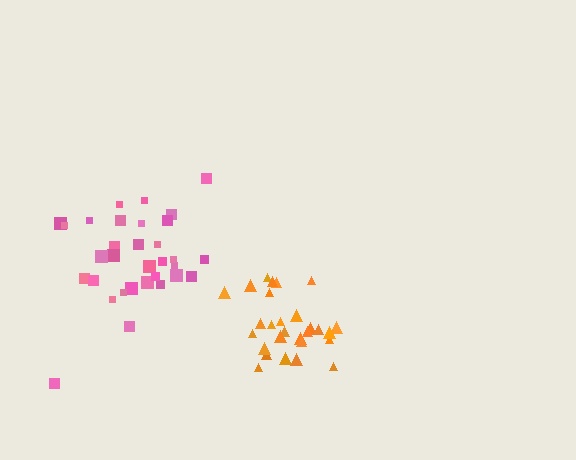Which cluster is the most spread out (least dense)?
Pink.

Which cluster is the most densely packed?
Orange.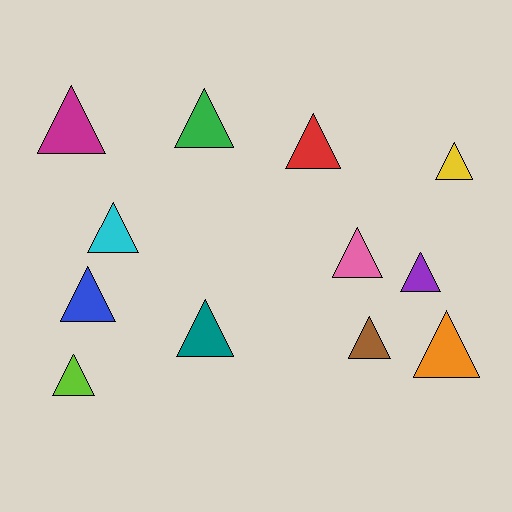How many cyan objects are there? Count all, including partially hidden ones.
There is 1 cyan object.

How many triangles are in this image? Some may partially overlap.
There are 12 triangles.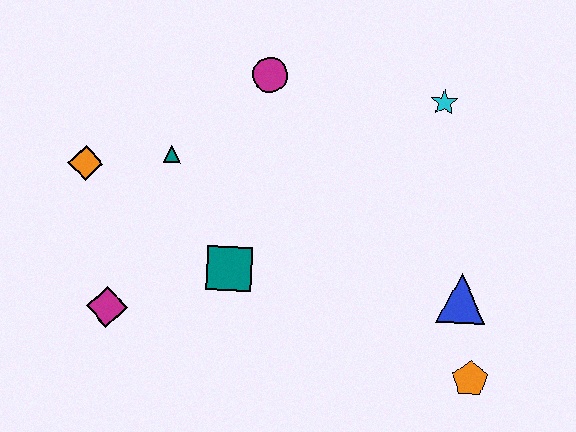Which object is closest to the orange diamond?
The teal triangle is closest to the orange diamond.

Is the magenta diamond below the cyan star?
Yes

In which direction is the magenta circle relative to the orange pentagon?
The magenta circle is above the orange pentagon.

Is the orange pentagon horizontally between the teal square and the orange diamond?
No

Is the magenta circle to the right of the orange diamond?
Yes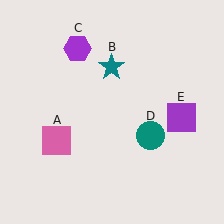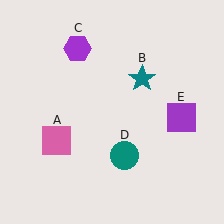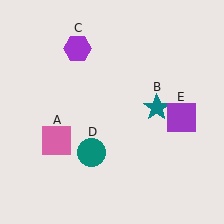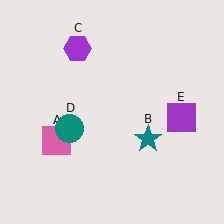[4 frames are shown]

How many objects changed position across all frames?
2 objects changed position: teal star (object B), teal circle (object D).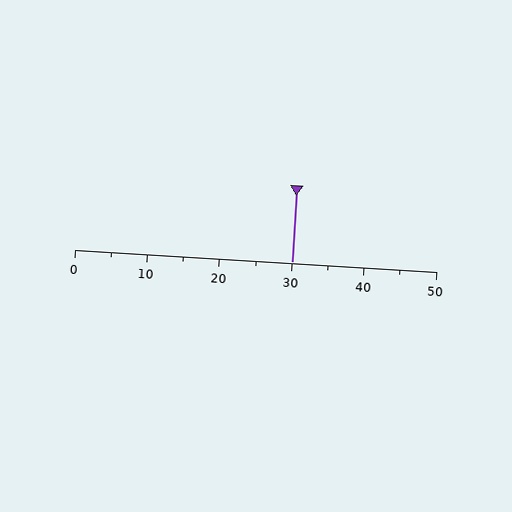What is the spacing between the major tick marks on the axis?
The major ticks are spaced 10 apart.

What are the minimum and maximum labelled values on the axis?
The axis runs from 0 to 50.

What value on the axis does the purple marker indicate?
The marker indicates approximately 30.